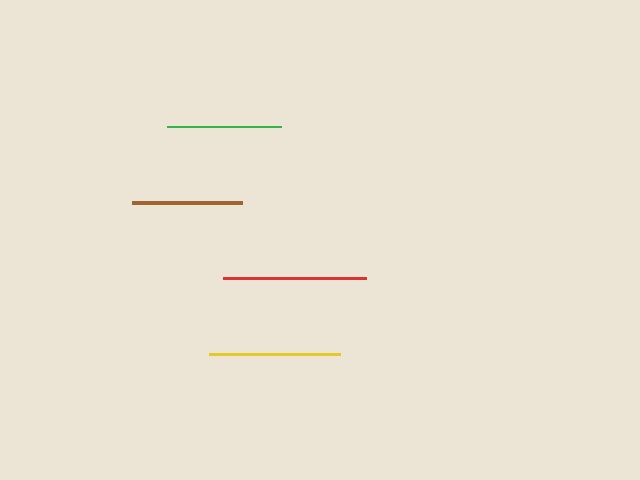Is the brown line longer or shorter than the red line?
The red line is longer than the brown line.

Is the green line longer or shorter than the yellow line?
The yellow line is longer than the green line.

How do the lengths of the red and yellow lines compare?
The red and yellow lines are approximately the same length.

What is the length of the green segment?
The green segment is approximately 114 pixels long.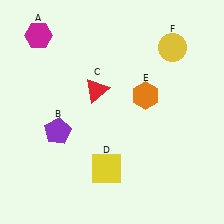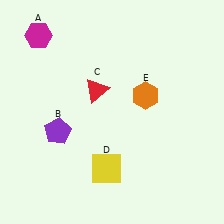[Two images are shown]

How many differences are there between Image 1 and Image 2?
There is 1 difference between the two images.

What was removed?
The yellow circle (F) was removed in Image 2.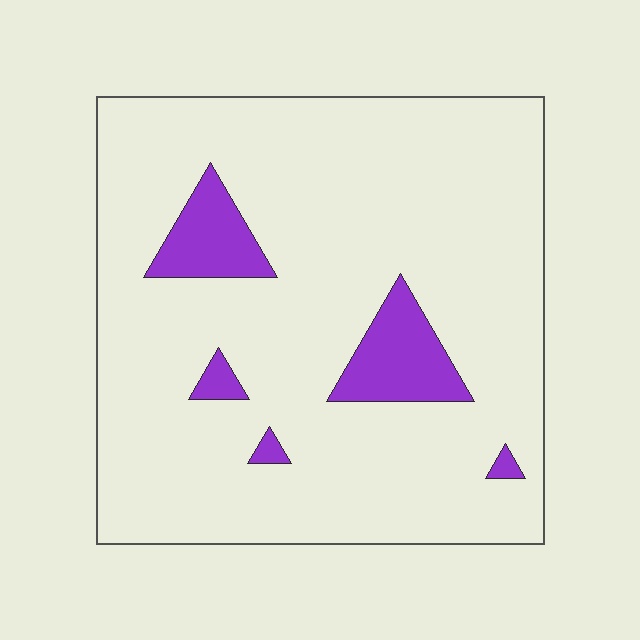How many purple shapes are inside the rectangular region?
5.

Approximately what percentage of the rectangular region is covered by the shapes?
Approximately 10%.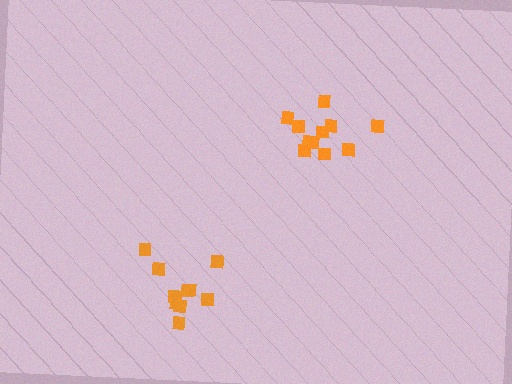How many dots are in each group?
Group 1: 10 dots, Group 2: 11 dots (21 total).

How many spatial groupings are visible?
There are 2 spatial groupings.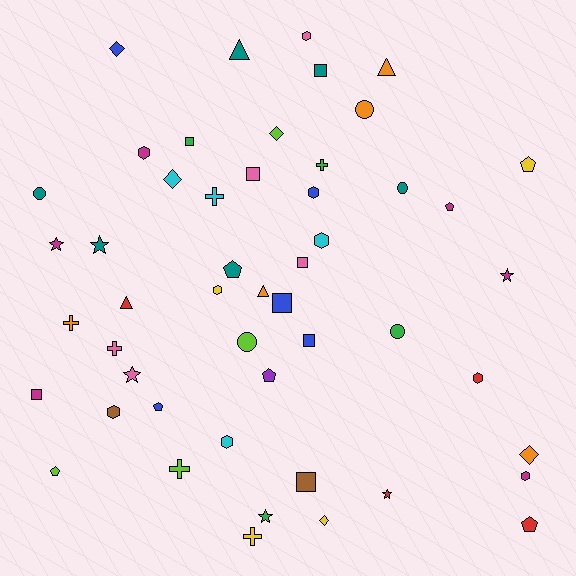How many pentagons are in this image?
There are 7 pentagons.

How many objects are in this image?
There are 50 objects.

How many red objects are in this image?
There are 4 red objects.